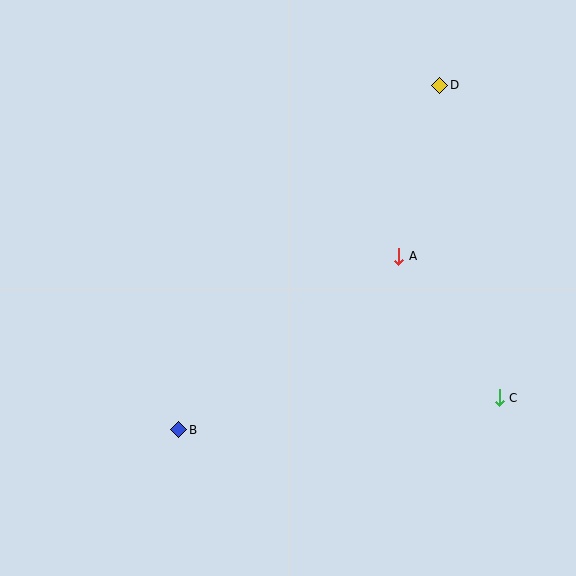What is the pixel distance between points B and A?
The distance between B and A is 280 pixels.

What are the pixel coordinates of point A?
Point A is at (399, 256).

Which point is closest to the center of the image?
Point A at (399, 256) is closest to the center.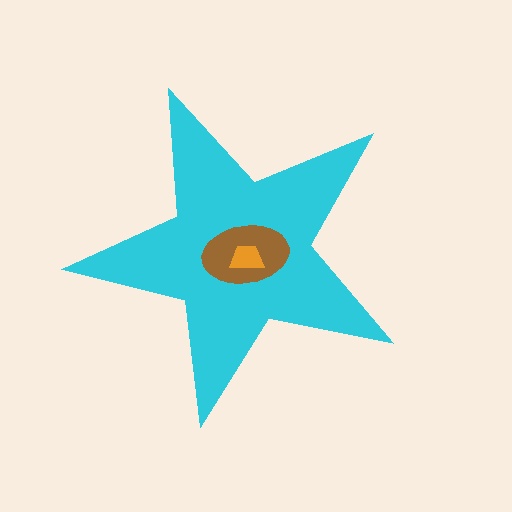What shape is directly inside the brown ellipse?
The orange trapezoid.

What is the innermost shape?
The orange trapezoid.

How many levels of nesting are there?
3.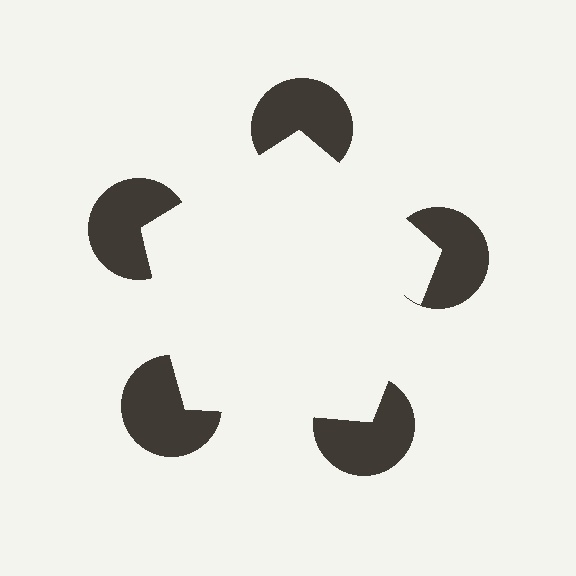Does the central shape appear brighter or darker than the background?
It typically appears slightly brighter than the background, even though no actual brightness change is drawn.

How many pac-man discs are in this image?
There are 5 — one at each vertex of the illusory pentagon.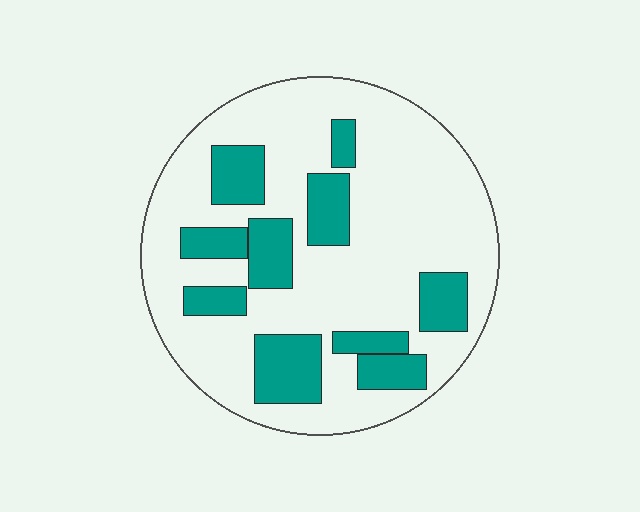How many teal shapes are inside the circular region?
10.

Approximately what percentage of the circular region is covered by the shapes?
Approximately 25%.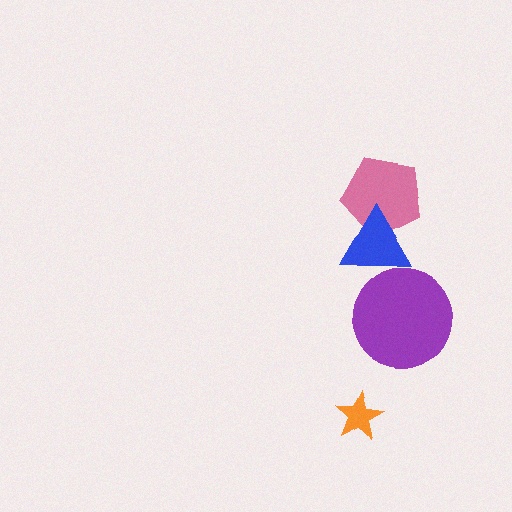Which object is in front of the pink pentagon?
The blue triangle is in front of the pink pentagon.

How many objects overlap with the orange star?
0 objects overlap with the orange star.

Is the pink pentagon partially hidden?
Yes, it is partially covered by another shape.